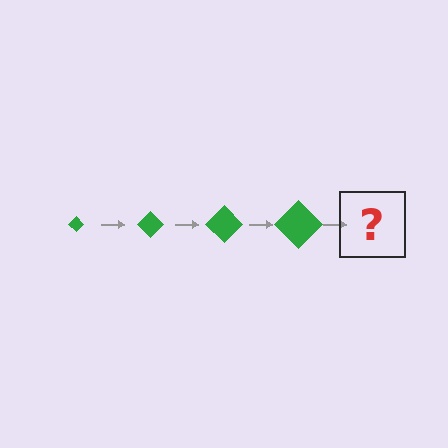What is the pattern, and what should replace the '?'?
The pattern is that the diamond gets progressively larger each step. The '?' should be a green diamond, larger than the previous one.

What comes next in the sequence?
The next element should be a green diamond, larger than the previous one.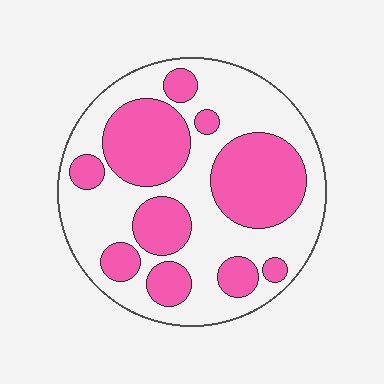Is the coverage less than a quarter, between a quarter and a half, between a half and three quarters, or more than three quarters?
Between a quarter and a half.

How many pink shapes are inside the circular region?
10.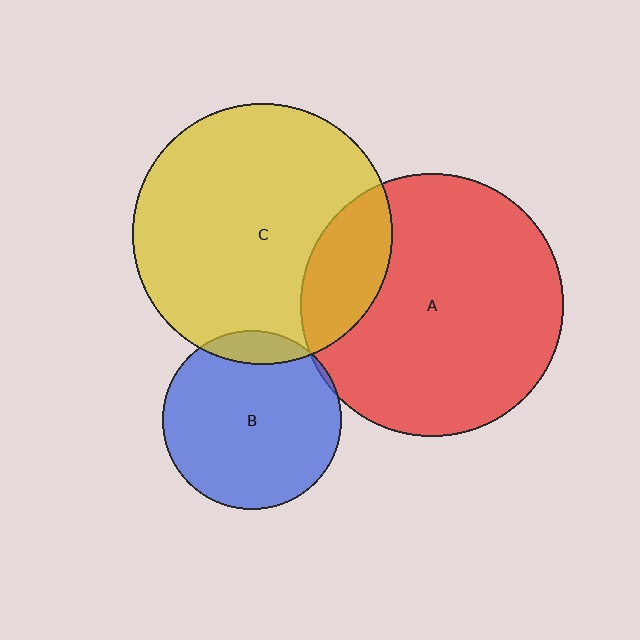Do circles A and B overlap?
Yes.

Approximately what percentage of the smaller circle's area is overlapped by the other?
Approximately 5%.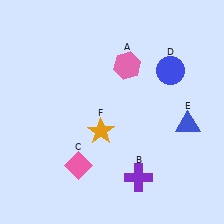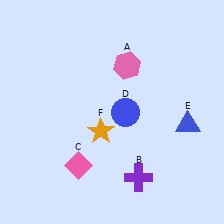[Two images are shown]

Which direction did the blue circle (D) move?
The blue circle (D) moved left.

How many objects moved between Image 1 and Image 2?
1 object moved between the two images.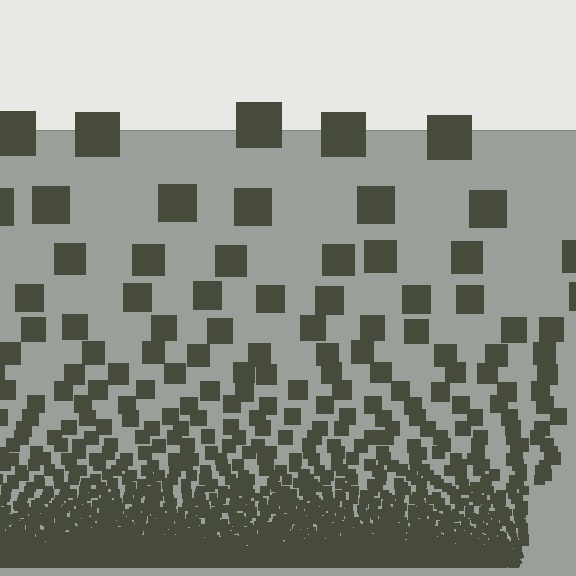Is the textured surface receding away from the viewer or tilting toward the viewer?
The surface appears to tilt toward the viewer. Texture elements get larger and sparser toward the top.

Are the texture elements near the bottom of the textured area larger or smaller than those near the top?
Smaller. The gradient is inverted — elements near the bottom are smaller and denser.